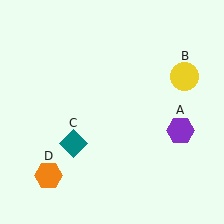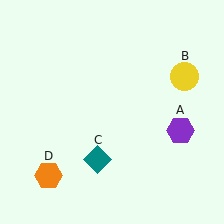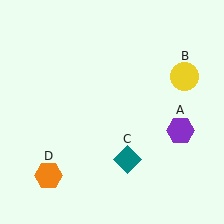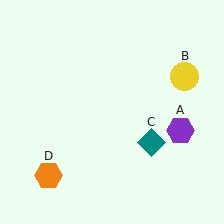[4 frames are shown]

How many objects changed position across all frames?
1 object changed position: teal diamond (object C).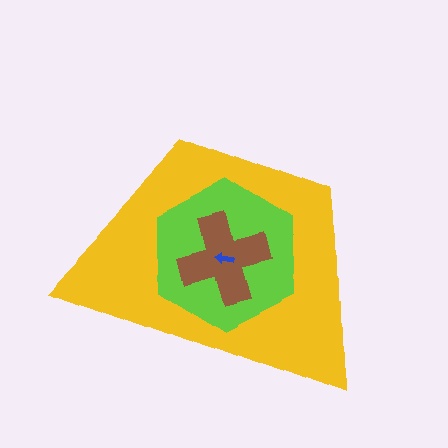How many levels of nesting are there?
4.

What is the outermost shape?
The yellow trapezoid.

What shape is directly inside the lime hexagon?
The brown cross.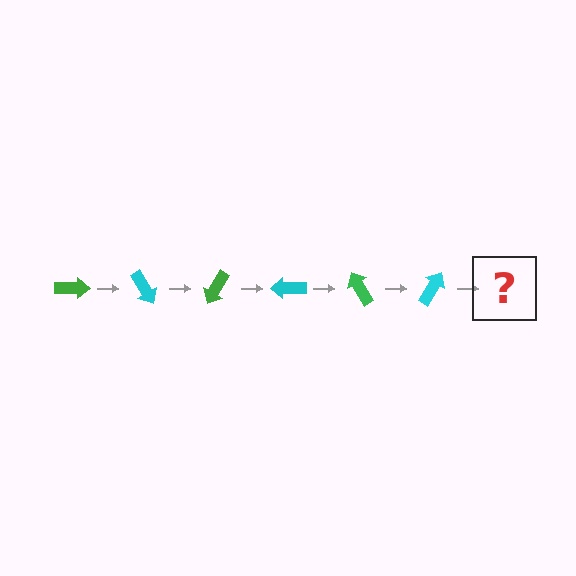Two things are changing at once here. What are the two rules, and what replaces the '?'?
The two rules are that it rotates 60 degrees each step and the color cycles through green and cyan. The '?' should be a green arrow, rotated 360 degrees from the start.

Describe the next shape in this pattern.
It should be a green arrow, rotated 360 degrees from the start.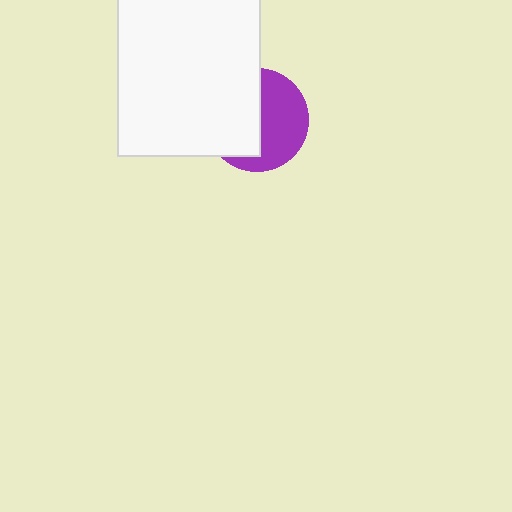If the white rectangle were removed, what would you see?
You would see the complete purple circle.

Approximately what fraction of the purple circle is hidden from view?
Roughly 51% of the purple circle is hidden behind the white rectangle.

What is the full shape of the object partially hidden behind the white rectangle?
The partially hidden object is a purple circle.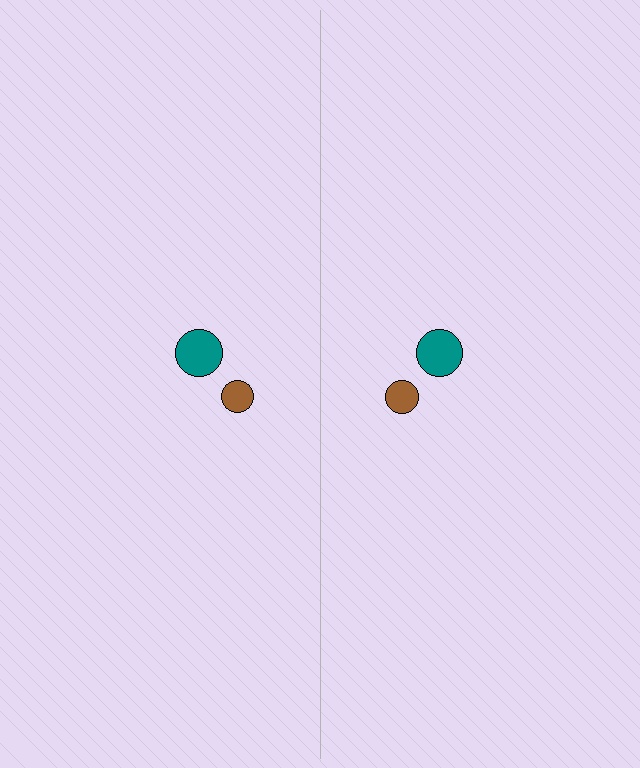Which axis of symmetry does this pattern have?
The pattern has a vertical axis of symmetry running through the center of the image.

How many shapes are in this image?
There are 4 shapes in this image.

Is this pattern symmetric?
Yes, this pattern has bilateral (reflection) symmetry.